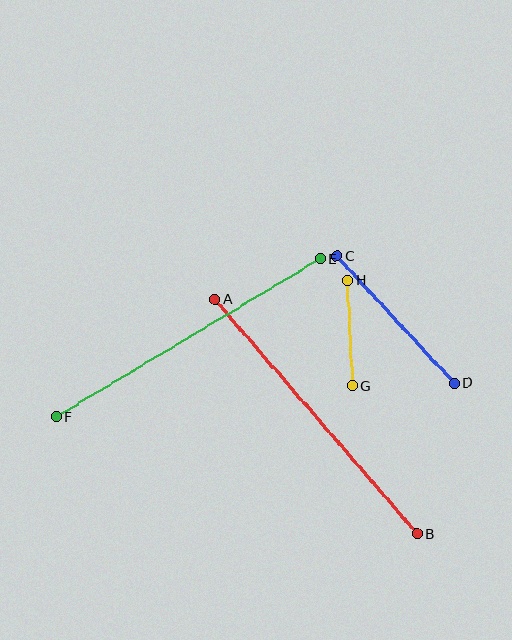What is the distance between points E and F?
The distance is approximately 308 pixels.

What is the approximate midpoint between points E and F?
The midpoint is at approximately (188, 338) pixels.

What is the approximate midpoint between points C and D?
The midpoint is at approximately (396, 320) pixels.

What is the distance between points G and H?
The distance is approximately 105 pixels.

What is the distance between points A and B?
The distance is approximately 309 pixels.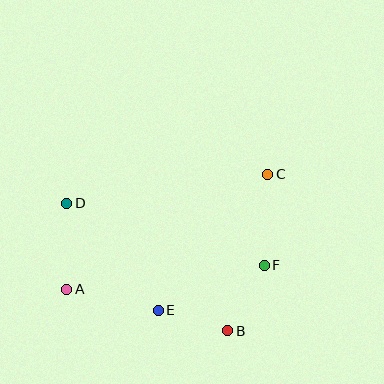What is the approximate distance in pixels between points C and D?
The distance between C and D is approximately 203 pixels.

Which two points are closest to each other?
Points B and E are closest to each other.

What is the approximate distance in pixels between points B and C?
The distance between B and C is approximately 162 pixels.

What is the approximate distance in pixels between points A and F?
The distance between A and F is approximately 199 pixels.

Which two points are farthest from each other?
Points A and C are farthest from each other.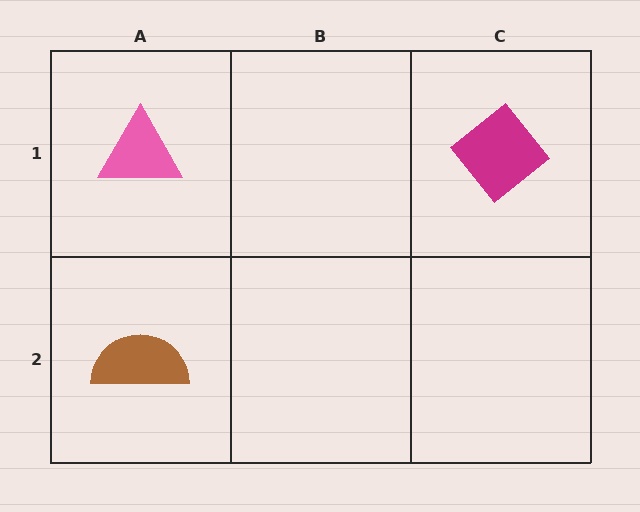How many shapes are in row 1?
2 shapes.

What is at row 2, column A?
A brown semicircle.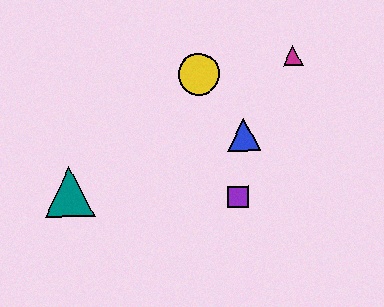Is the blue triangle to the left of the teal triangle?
No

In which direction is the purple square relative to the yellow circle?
The purple square is below the yellow circle.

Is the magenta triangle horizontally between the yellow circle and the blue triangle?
No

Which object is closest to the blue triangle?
The purple square is closest to the blue triangle.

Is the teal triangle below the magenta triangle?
Yes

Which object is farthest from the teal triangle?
The magenta triangle is farthest from the teal triangle.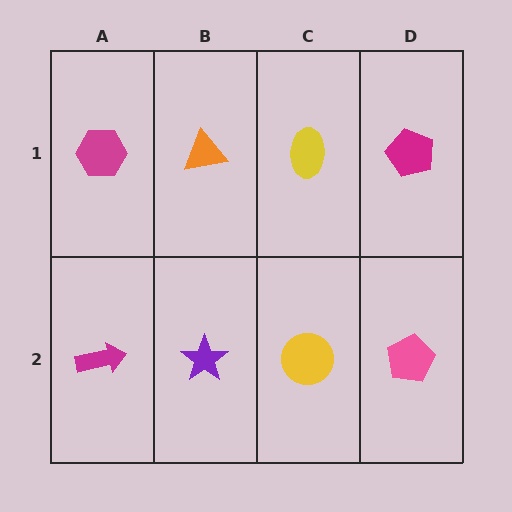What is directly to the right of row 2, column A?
A purple star.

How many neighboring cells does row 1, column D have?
2.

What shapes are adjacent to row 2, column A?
A magenta hexagon (row 1, column A), a purple star (row 2, column B).